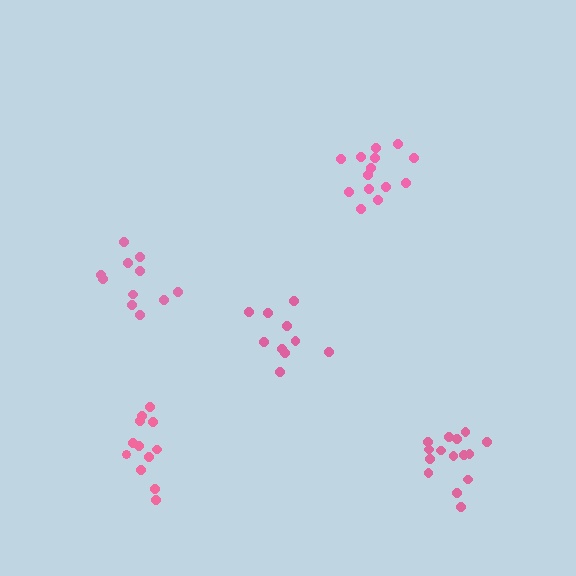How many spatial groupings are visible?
There are 5 spatial groupings.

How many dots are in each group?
Group 1: 11 dots, Group 2: 14 dots, Group 3: 15 dots, Group 4: 10 dots, Group 5: 12 dots (62 total).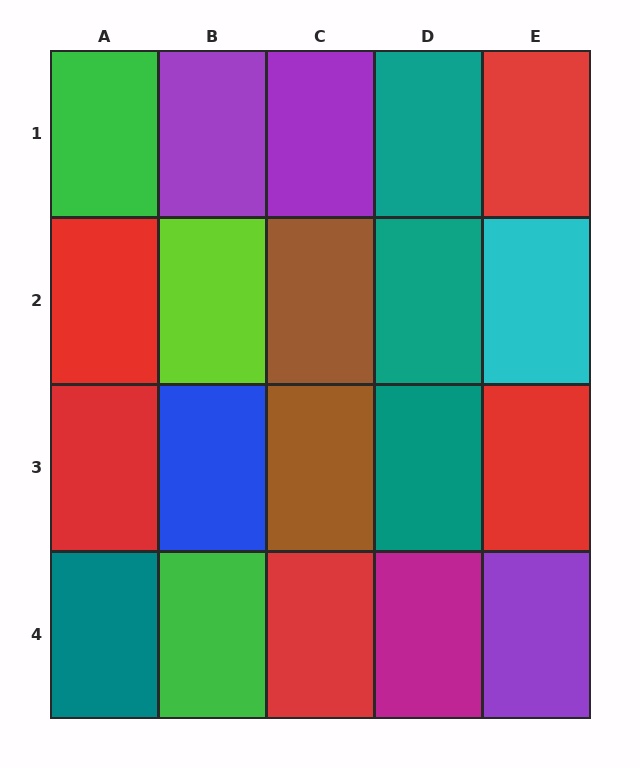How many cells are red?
5 cells are red.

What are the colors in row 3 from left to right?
Red, blue, brown, teal, red.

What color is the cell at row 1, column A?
Green.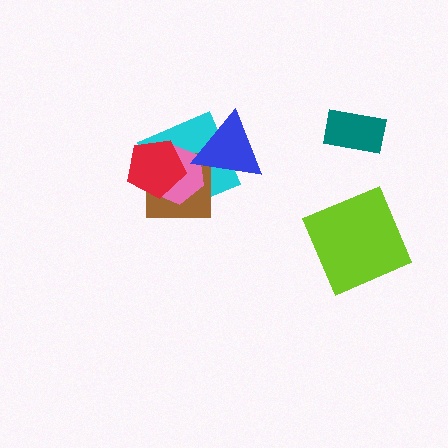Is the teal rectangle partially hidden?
No, no other shape covers it.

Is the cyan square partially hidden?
Yes, it is partially covered by another shape.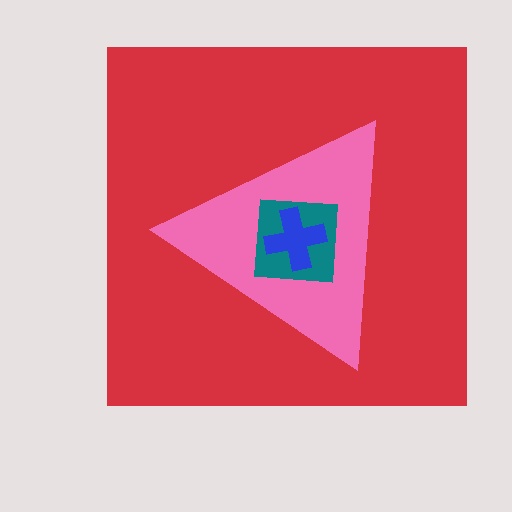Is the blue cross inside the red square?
Yes.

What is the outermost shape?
The red square.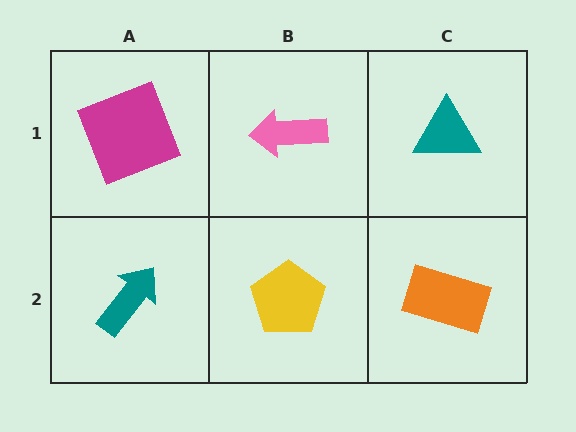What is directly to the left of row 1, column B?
A magenta square.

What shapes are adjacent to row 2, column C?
A teal triangle (row 1, column C), a yellow pentagon (row 2, column B).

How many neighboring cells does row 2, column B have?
3.